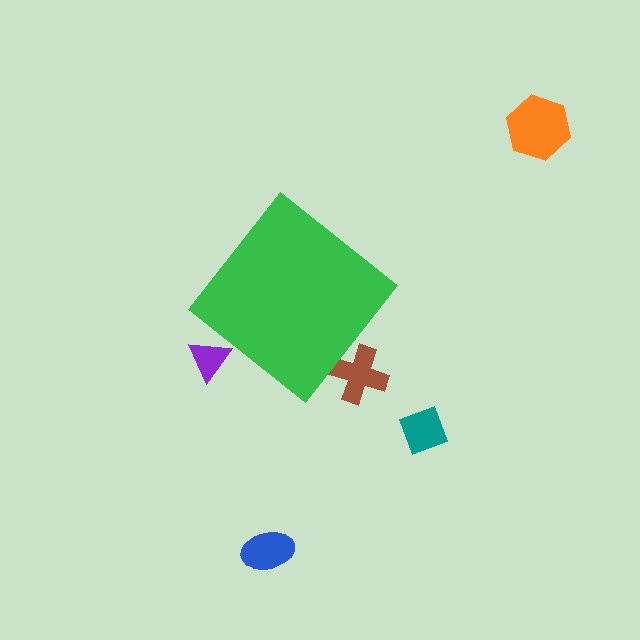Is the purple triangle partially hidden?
Yes, the purple triangle is partially hidden behind the green diamond.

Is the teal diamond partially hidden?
No, the teal diamond is fully visible.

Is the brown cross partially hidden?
Yes, the brown cross is partially hidden behind the green diamond.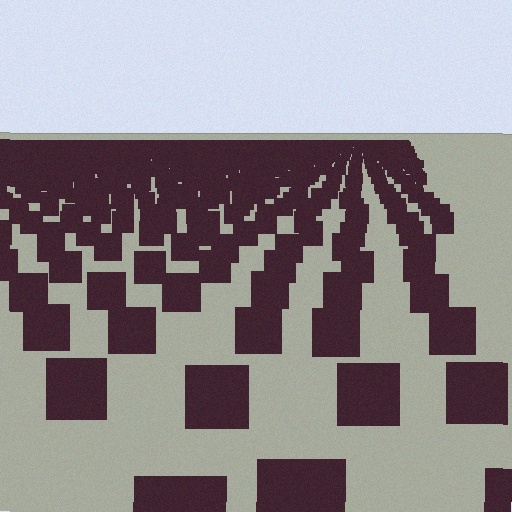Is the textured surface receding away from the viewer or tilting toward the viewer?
The surface is receding away from the viewer. Texture elements get smaller and denser toward the top.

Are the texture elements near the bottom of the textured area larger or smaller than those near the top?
Larger. Near the bottom, elements are closer to the viewer and appear at a bigger on-screen size.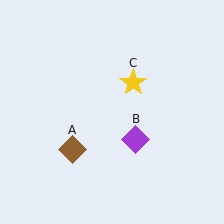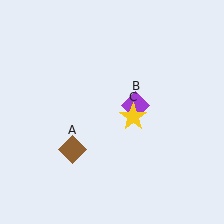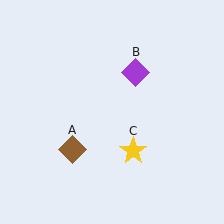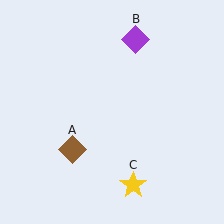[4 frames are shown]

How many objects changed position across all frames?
2 objects changed position: purple diamond (object B), yellow star (object C).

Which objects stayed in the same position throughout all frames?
Brown diamond (object A) remained stationary.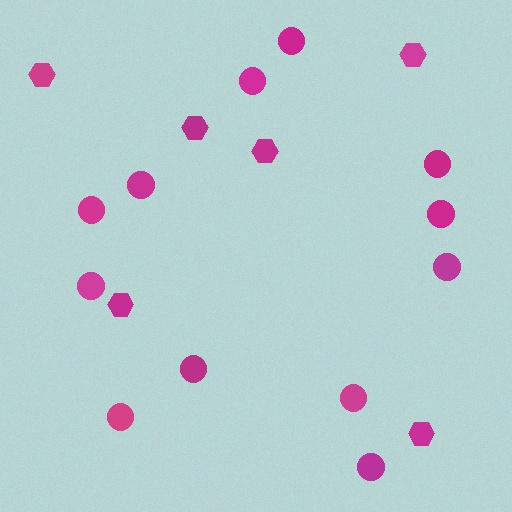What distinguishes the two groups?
There are 2 groups: one group of circles (12) and one group of hexagons (6).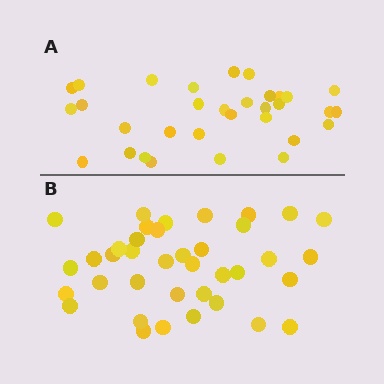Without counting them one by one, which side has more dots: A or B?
Region B (the bottom region) has more dots.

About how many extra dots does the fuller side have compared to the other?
Region B has about 6 more dots than region A.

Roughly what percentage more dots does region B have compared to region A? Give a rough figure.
About 20% more.